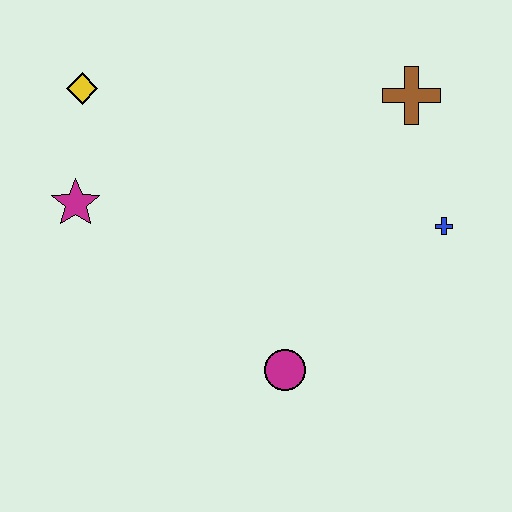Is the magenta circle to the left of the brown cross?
Yes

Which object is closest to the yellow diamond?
The magenta star is closest to the yellow diamond.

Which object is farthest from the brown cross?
The magenta star is farthest from the brown cross.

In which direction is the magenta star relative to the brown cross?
The magenta star is to the left of the brown cross.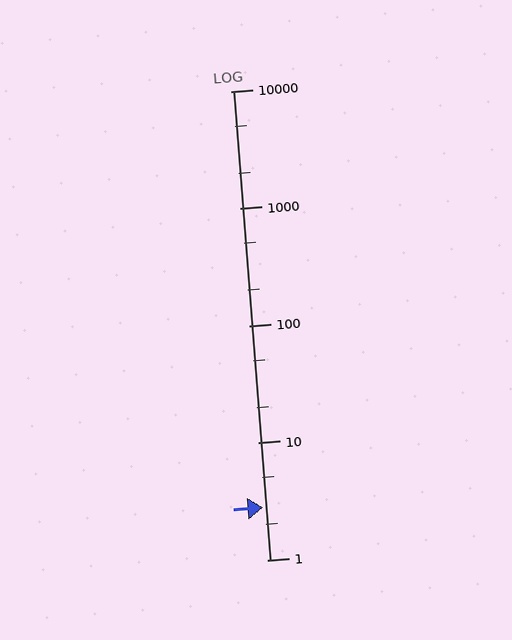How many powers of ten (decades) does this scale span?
The scale spans 4 decades, from 1 to 10000.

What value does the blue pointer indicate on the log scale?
The pointer indicates approximately 2.8.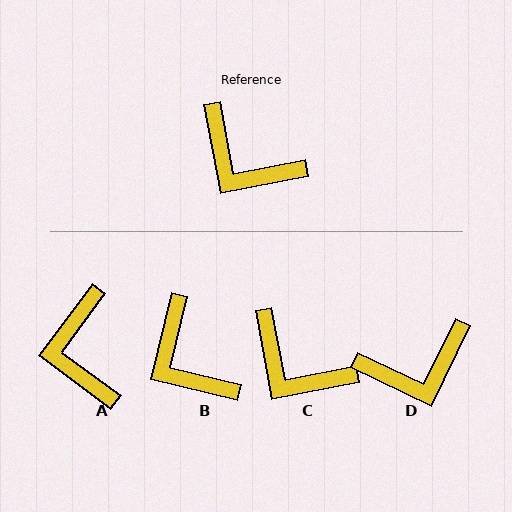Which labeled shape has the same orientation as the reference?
C.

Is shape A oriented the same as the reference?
No, it is off by about 47 degrees.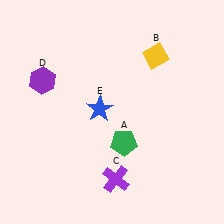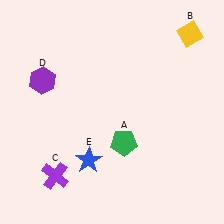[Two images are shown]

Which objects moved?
The objects that moved are: the yellow diamond (B), the purple cross (C), the blue star (E).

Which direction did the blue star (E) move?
The blue star (E) moved down.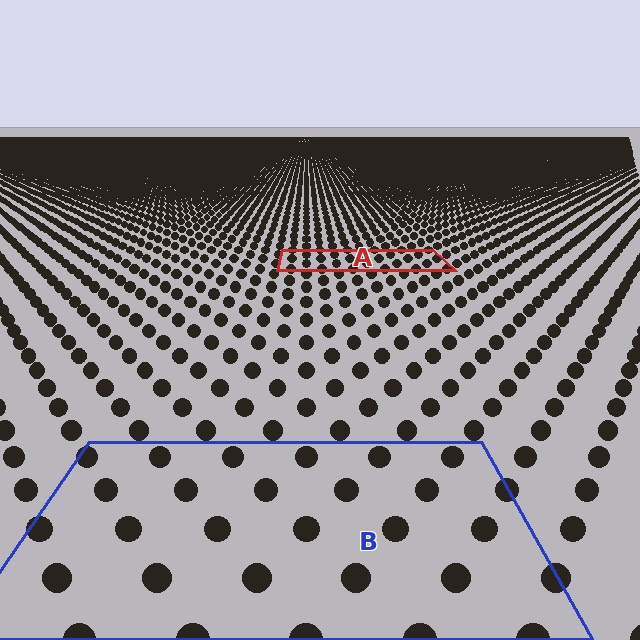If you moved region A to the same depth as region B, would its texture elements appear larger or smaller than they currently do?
They would appear larger. At a closer depth, the same texture elements are projected at a bigger on-screen size.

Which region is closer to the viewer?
Region B is closer. The texture elements there are larger and more spread out.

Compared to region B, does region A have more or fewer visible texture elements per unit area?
Region A has more texture elements per unit area — they are packed more densely because it is farther away.